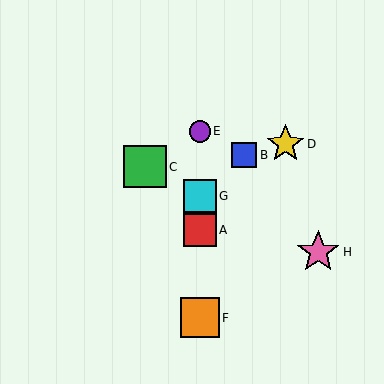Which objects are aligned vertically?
Objects A, E, F, G are aligned vertically.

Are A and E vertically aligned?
Yes, both are at x≈200.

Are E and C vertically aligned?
No, E is at x≈200 and C is at x≈145.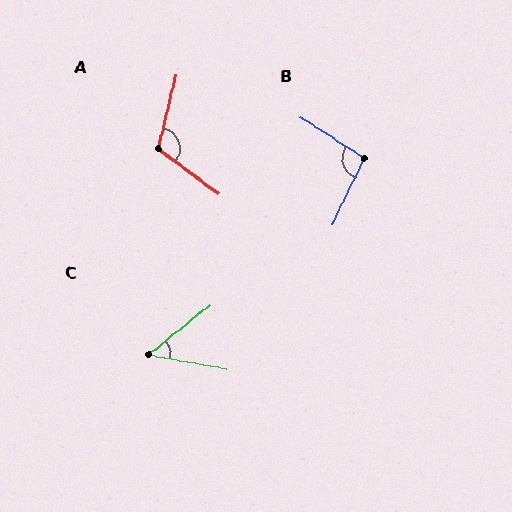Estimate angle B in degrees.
Approximately 97 degrees.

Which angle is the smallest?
C, at approximately 49 degrees.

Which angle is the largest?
A, at approximately 114 degrees.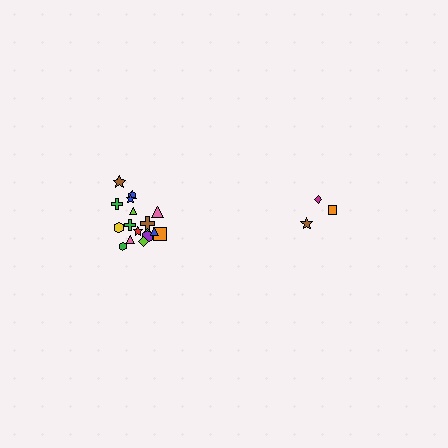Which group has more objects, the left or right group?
The left group.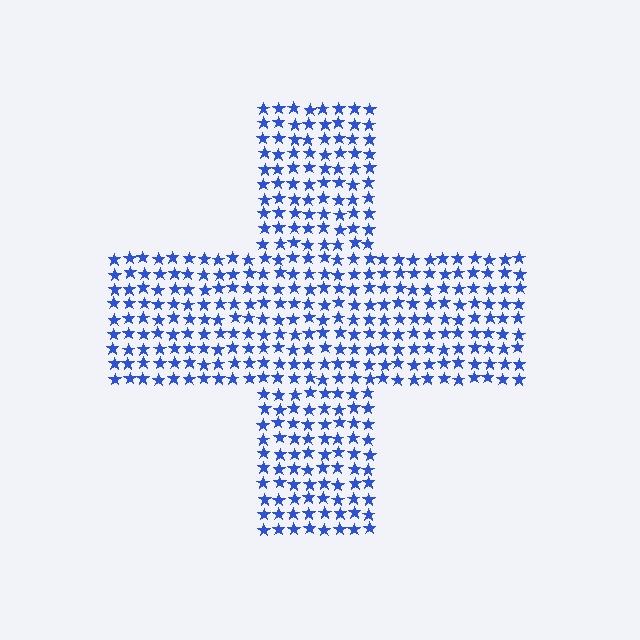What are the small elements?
The small elements are stars.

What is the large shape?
The large shape is a cross.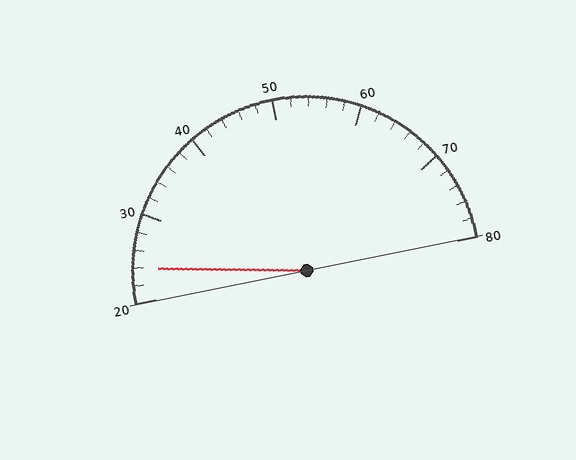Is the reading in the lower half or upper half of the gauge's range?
The reading is in the lower half of the range (20 to 80).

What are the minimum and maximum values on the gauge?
The gauge ranges from 20 to 80.